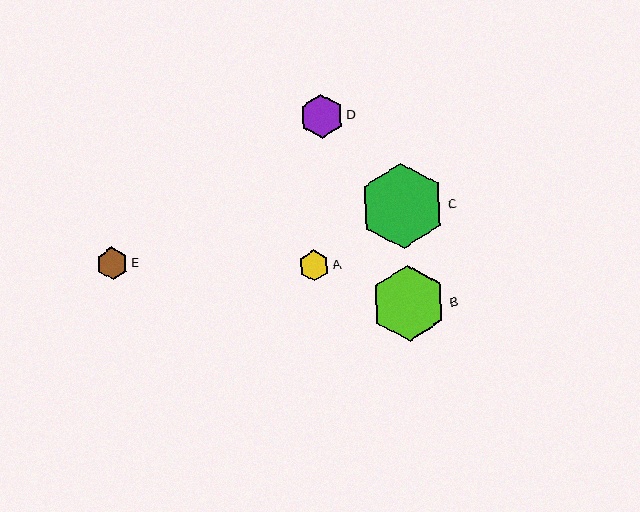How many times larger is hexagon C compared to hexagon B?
Hexagon C is approximately 1.1 times the size of hexagon B.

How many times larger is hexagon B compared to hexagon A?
Hexagon B is approximately 2.4 times the size of hexagon A.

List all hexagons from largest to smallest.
From largest to smallest: C, B, D, E, A.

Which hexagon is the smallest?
Hexagon A is the smallest with a size of approximately 31 pixels.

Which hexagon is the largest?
Hexagon C is the largest with a size of approximately 85 pixels.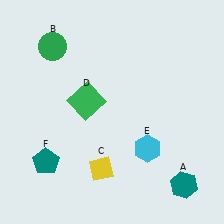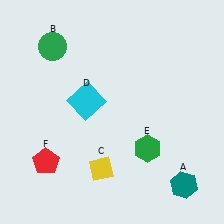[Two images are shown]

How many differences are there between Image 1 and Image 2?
There are 3 differences between the two images.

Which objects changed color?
D changed from green to cyan. E changed from cyan to green. F changed from teal to red.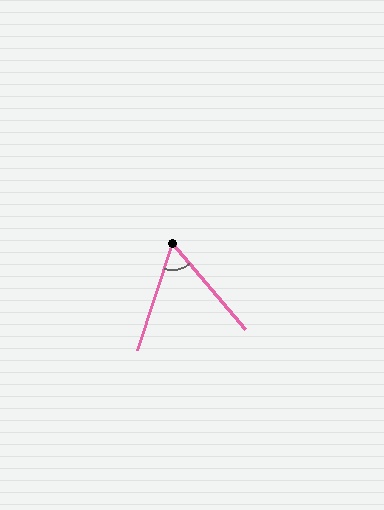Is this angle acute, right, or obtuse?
It is acute.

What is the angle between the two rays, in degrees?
Approximately 58 degrees.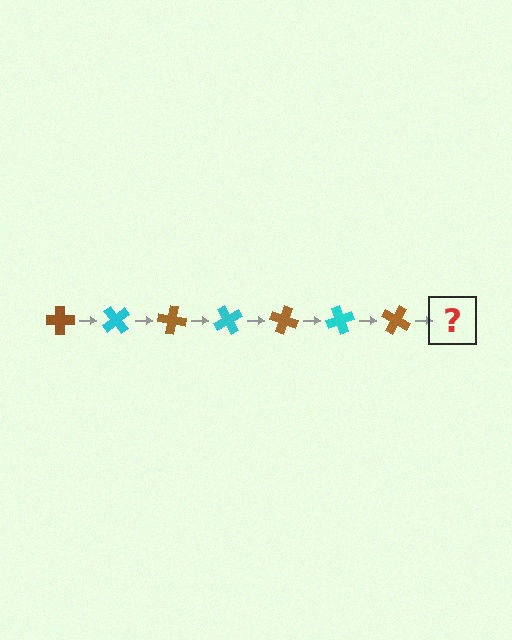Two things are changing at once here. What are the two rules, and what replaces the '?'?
The two rules are that it rotates 50 degrees each step and the color cycles through brown and cyan. The '?' should be a cyan cross, rotated 350 degrees from the start.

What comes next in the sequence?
The next element should be a cyan cross, rotated 350 degrees from the start.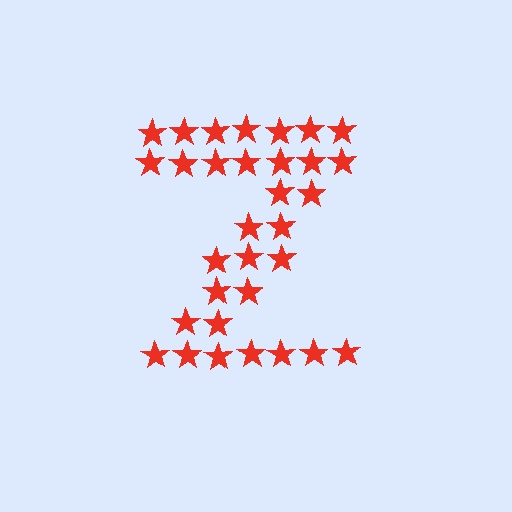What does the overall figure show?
The overall figure shows the letter Z.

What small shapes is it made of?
It is made of small stars.